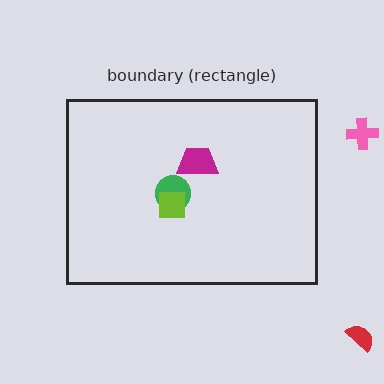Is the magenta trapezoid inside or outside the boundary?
Inside.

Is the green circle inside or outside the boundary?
Inside.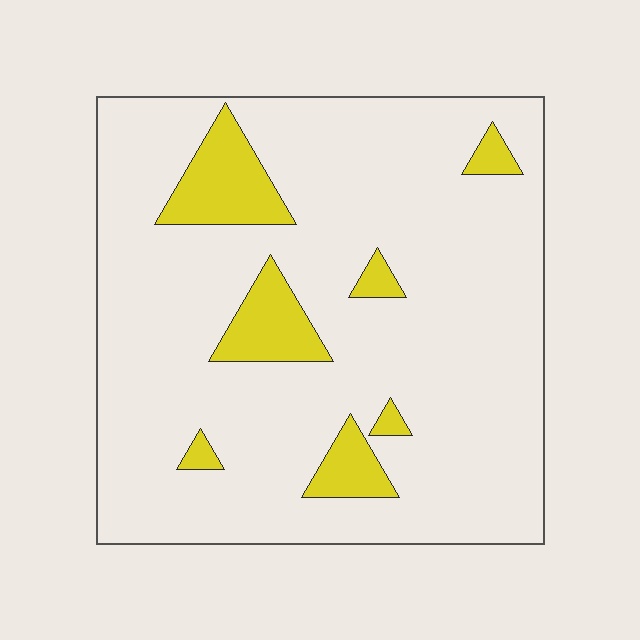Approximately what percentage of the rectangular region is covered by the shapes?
Approximately 10%.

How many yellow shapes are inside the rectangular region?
7.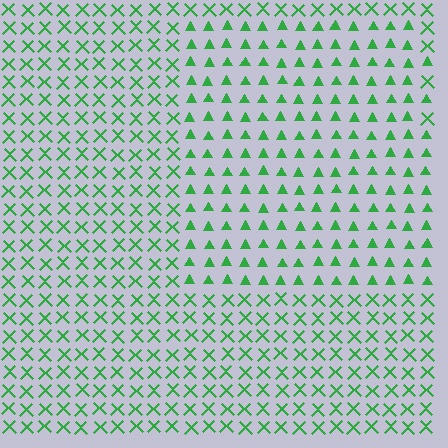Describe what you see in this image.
The image is filled with small green elements arranged in a uniform grid. A rectangle-shaped region contains triangles, while the surrounding area contains X marks. The boundary is defined purely by the change in element shape.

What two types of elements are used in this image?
The image uses triangles inside the rectangle region and X marks outside it.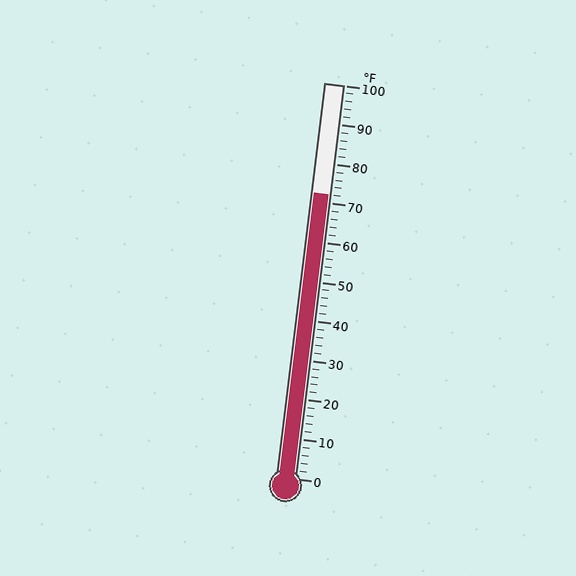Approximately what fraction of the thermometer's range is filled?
The thermometer is filled to approximately 70% of its range.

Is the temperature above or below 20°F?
The temperature is above 20°F.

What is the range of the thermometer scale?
The thermometer scale ranges from 0°F to 100°F.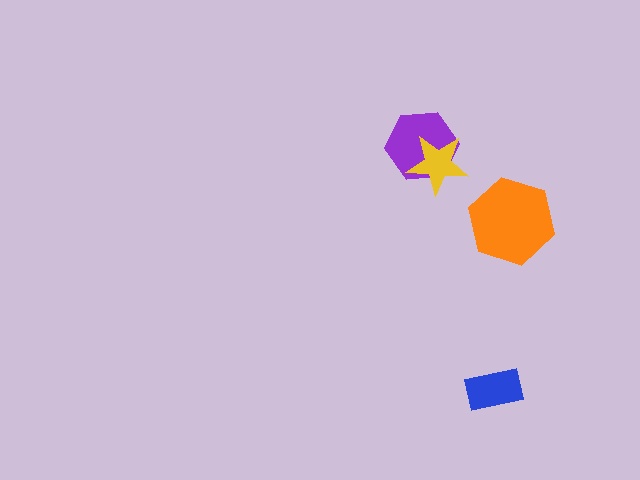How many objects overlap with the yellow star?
1 object overlaps with the yellow star.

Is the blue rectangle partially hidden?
No, no other shape covers it.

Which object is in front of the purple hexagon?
The yellow star is in front of the purple hexagon.